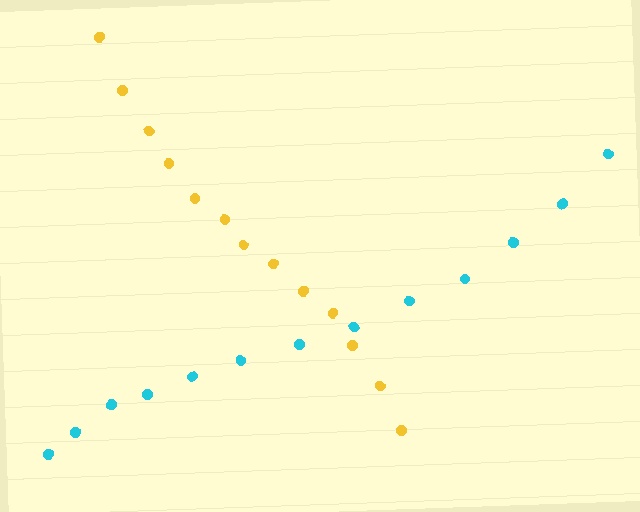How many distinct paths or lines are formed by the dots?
There are 2 distinct paths.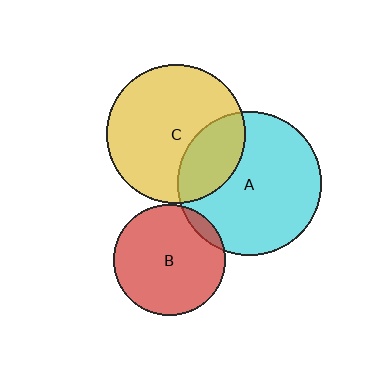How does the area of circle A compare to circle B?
Approximately 1.7 times.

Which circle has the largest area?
Circle A (cyan).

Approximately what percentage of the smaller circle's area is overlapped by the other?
Approximately 25%.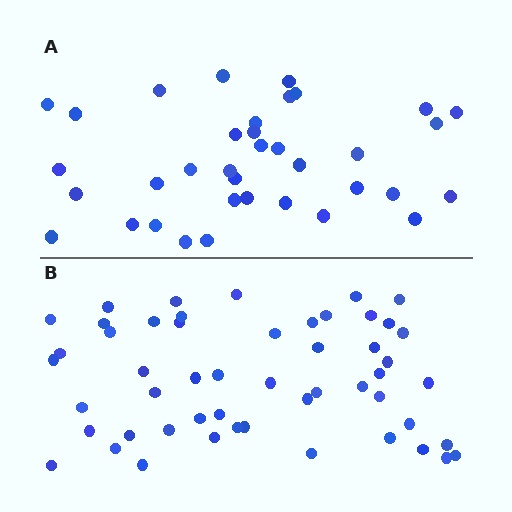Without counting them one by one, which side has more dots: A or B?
Region B (the bottom region) has more dots.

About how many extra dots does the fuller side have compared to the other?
Region B has approximately 15 more dots than region A.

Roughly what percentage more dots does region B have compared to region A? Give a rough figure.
About 45% more.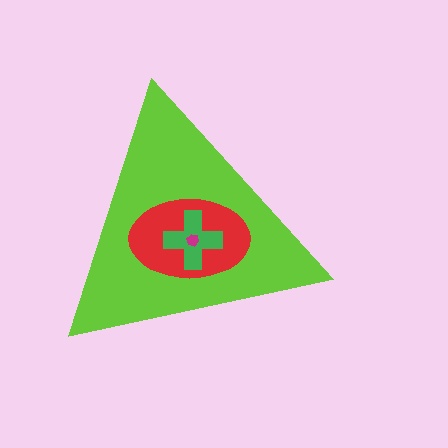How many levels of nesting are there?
4.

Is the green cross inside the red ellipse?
Yes.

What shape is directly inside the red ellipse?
The green cross.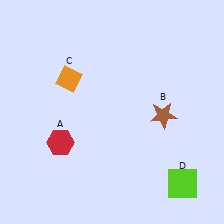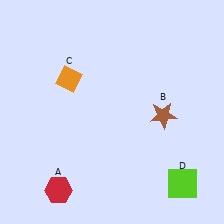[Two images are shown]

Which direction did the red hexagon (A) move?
The red hexagon (A) moved down.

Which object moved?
The red hexagon (A) moved down.